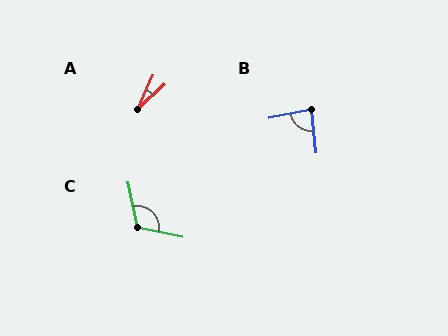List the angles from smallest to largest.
A (24°), B (85°), C (113°).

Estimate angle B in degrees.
Approximately 85 degrees.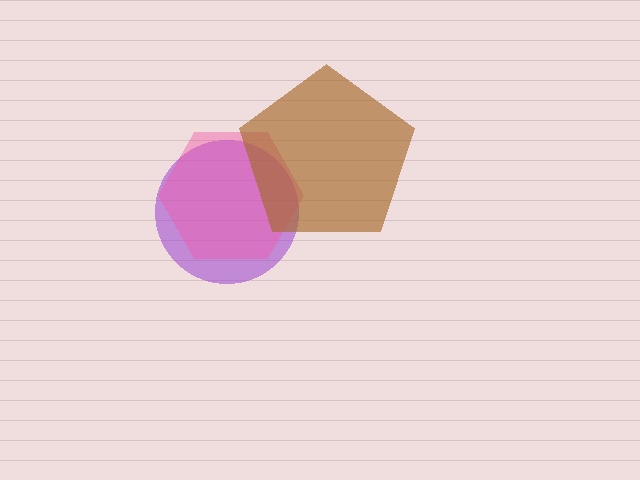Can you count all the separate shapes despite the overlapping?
Yes, there are 3 separate shapes.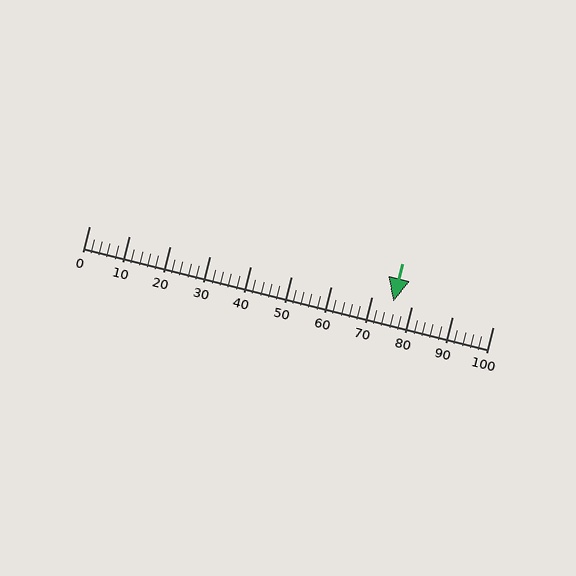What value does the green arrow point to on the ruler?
The green arrow points to approximately 75.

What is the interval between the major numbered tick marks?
The major tick marks are spaced 10 units apart.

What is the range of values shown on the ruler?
The ruler shows values from 0 to 100.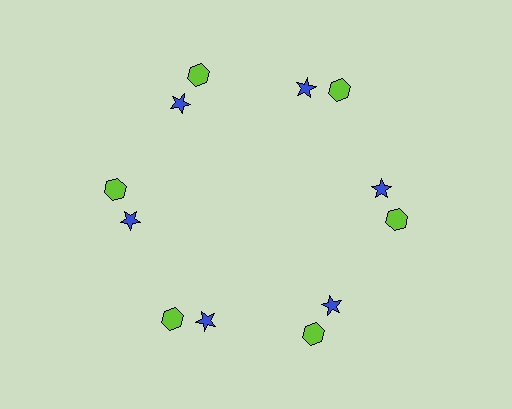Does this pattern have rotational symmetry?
Yes, this pattern has 6-fold rotational symmetry. It looks the same after rotating 60 degrees around the center.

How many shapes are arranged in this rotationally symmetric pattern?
There are 12 shapes, arranged in 6 groups of 2.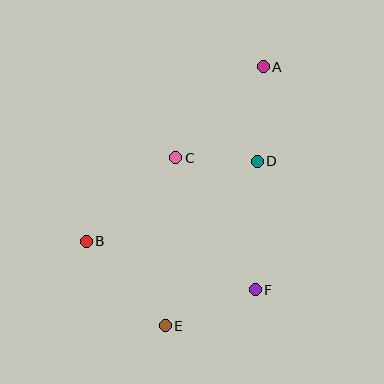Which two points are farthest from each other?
Points A and E are farthest from each other.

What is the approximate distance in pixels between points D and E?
The distance between D and E is approximately 188 pixels.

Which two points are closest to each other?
Points C and D are closest to each other.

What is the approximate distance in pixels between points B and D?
The distance between B and D is approximately 189 pixels.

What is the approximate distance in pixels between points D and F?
The distance between D and F is approximately 129 pixels.